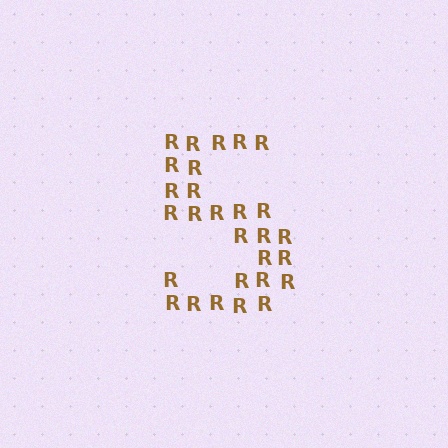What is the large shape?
The large shape is the digit 5.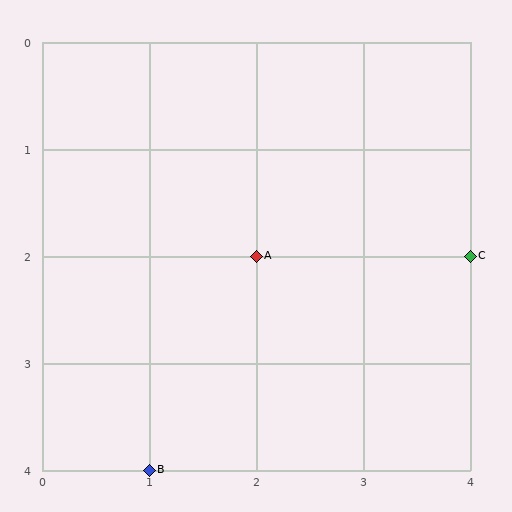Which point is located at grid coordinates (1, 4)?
Point B is at (1, 4).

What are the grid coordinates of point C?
Point C is at grid coordinates (4, 2).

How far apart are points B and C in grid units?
Points B and C are 3 columns and 2 rows apart (about 3.6 grid units diagonally).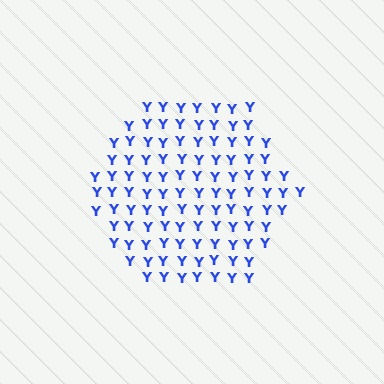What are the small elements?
The small elements are letter Y's.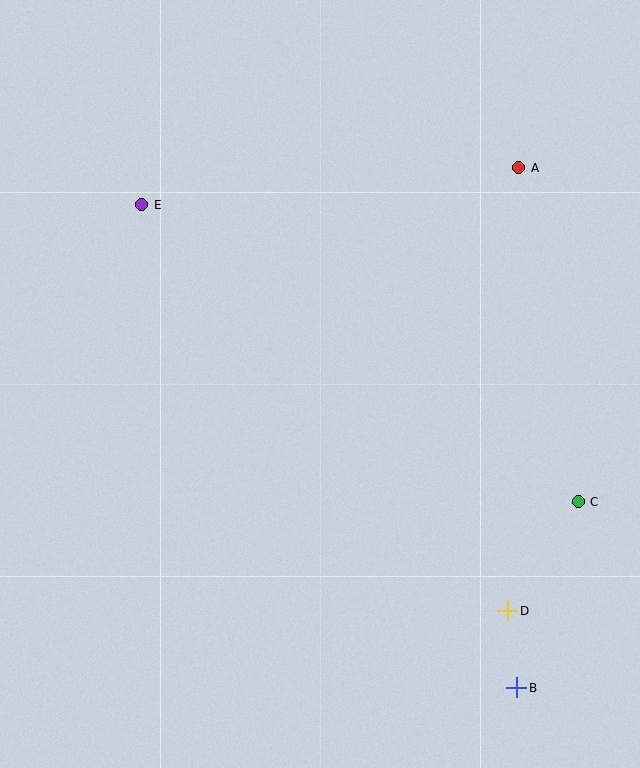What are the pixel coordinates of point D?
Point D is at (508, 611).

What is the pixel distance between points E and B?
The distance between E and B is 612 pixels.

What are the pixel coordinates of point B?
Point B is at (517, 688).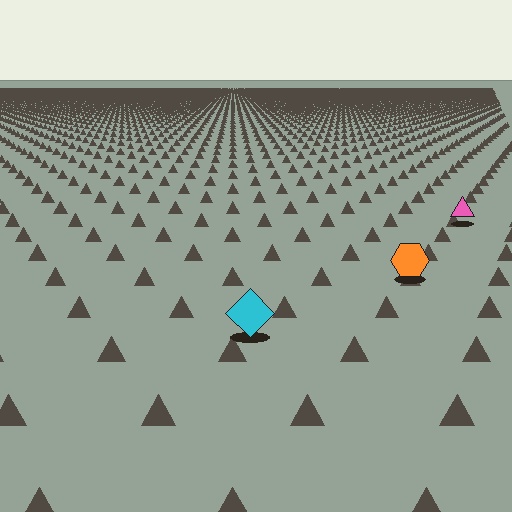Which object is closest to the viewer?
The cyan diamond is closest. The texture marks near it are larger and more spread out.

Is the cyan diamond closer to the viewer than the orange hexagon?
Yes. The cyan diamond is closer — you can tell from the texture gradient: the ground texture is coarser near it.